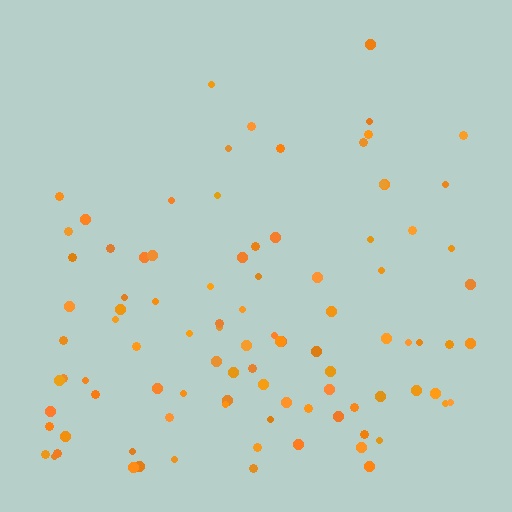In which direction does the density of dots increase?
From top to bottom, with the bottom side densest.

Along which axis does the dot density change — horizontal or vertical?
Vertical.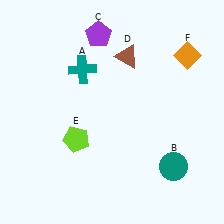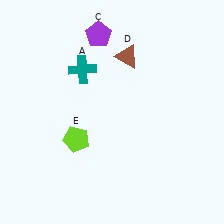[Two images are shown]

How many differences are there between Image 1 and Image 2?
There are 2 differences between the two images.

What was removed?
The teal circle (B), the orange diamond (F) were removed in Image 2.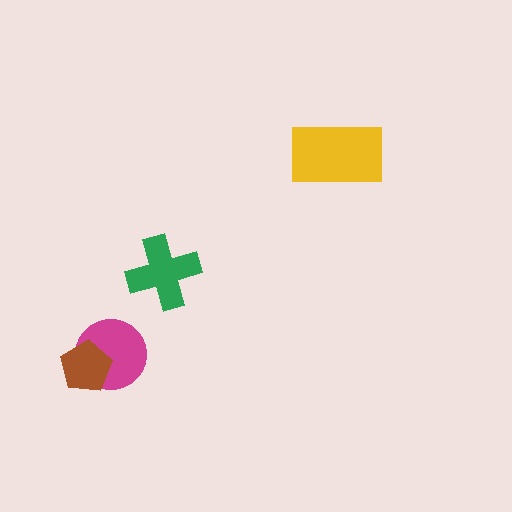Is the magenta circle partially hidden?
Yes, it is partially covered by another shape.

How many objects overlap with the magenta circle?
1 object overlaps with the magenta circle.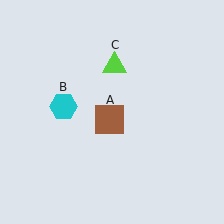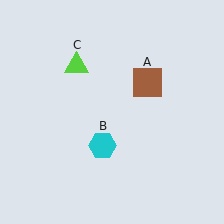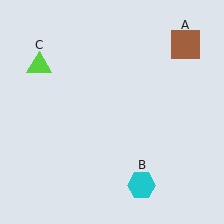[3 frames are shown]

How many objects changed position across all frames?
3 objects changed position: brown square (object A), cyan hexagon (object B), lime triangle (object C).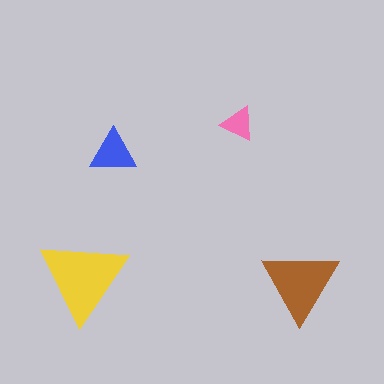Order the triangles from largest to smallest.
the yellow one, the brown one, the blue one, the pink one.